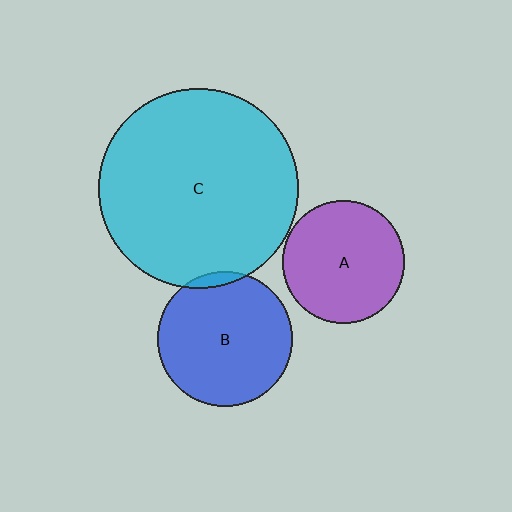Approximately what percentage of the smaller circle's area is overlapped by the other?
Approximately 5%.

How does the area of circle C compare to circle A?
Approximately 2.7 times.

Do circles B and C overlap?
Yes.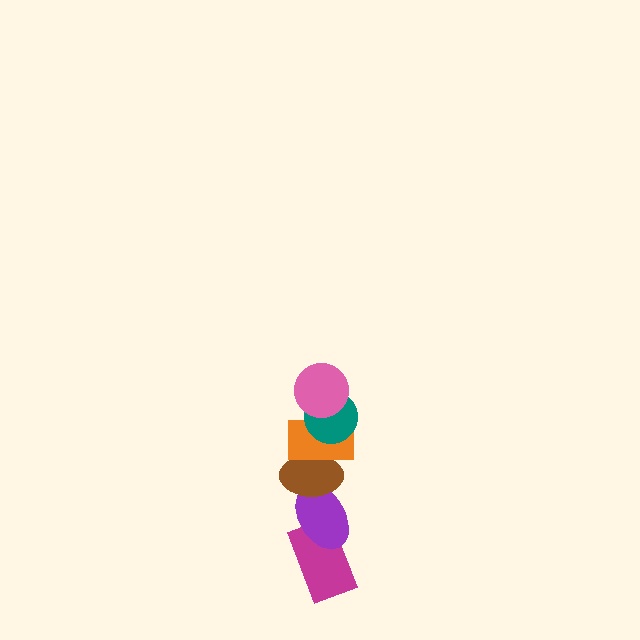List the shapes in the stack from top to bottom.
From top to bottom: the pink circle, the teal circle, the orange rectangle, the brown ellipse, the purple ellipse, the magenta rectangle.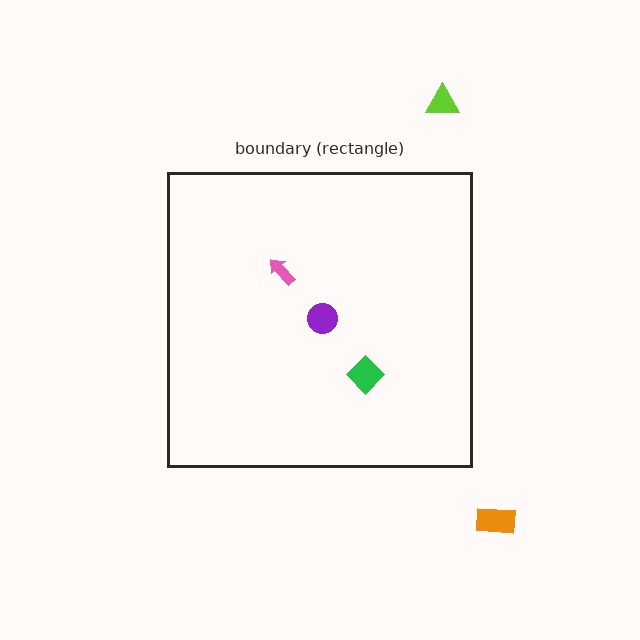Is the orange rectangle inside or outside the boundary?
Outside.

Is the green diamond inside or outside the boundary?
Inside.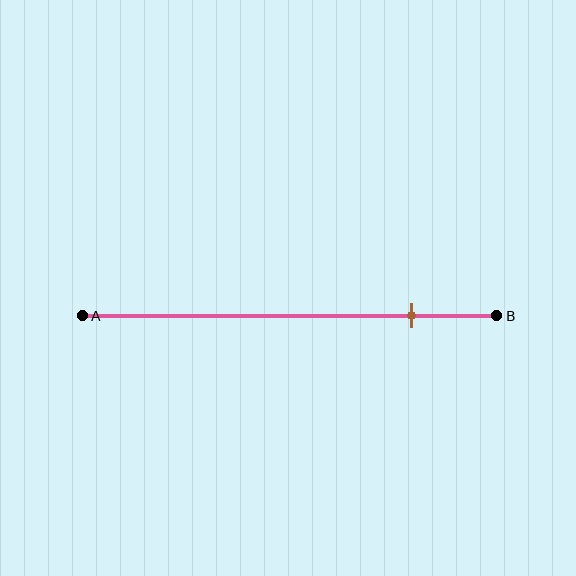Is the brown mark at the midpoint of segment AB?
No, the mark is at about 80% from A, not at the 50% midpoint.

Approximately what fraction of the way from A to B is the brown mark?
The brown mark is approximately 80% of the way from A to B.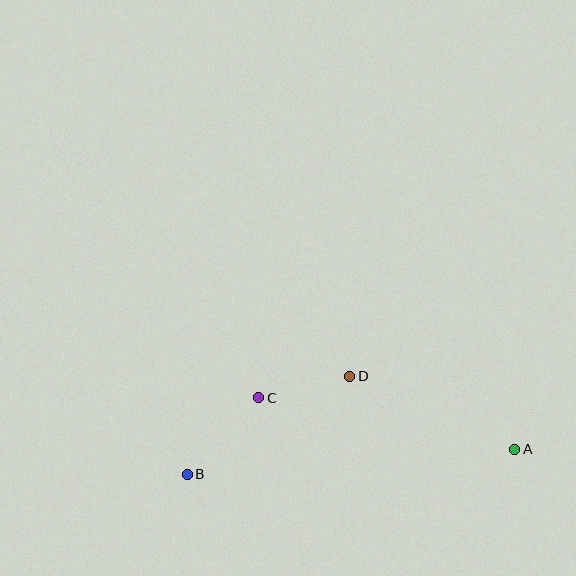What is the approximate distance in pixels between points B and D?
The distance between B and D is approximately 190 pixels.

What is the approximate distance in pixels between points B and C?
The distance between B and C is approximately 105 pixels.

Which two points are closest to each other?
Points C and D are closest to each other.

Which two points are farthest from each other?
Points A and B are farthest from each other.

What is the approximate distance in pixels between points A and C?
The distance between A and C is approximately 261 pixels.